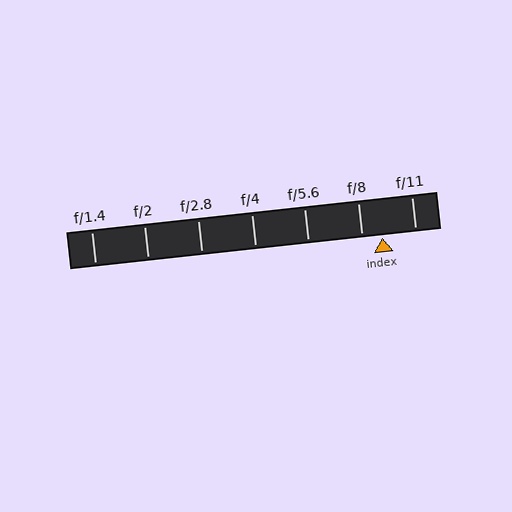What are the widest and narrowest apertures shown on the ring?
The widest aperture shown is f/1.4 and the narrowest is f/11.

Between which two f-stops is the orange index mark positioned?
The index mark is between f/8 and f/11.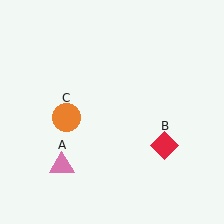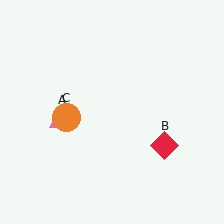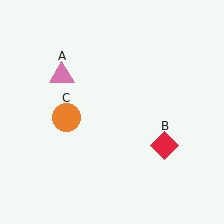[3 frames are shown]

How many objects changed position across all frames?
1 object changed position: pink triangle (object A).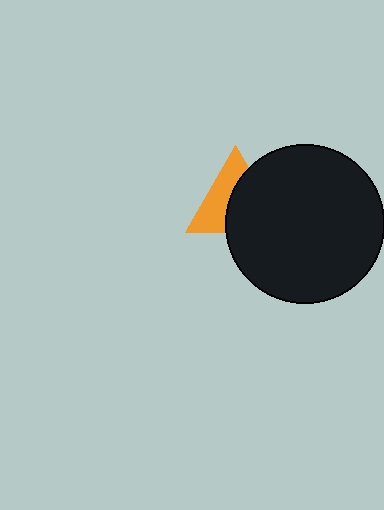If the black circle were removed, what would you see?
You would see the complete orange triangle.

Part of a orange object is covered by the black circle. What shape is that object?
It is a triangle.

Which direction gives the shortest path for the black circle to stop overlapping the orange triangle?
Moving right gives the shortest separation.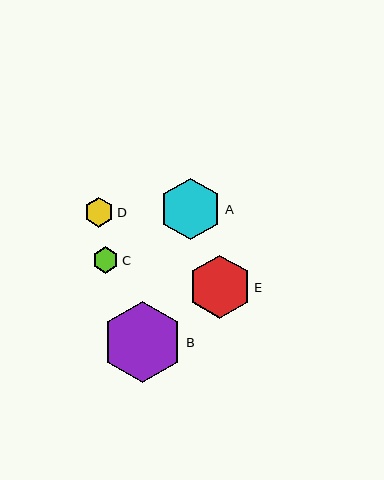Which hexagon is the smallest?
Hexagon C is the smallest with a size of approximately 26 pixels.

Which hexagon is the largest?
Hexagon B is the largest with a size of approximately 81 pixels.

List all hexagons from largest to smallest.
From largest to smallest: B, E, A, D, C.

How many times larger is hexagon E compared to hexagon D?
Hexagon E is approximately 2.1 times the size of hexagon D.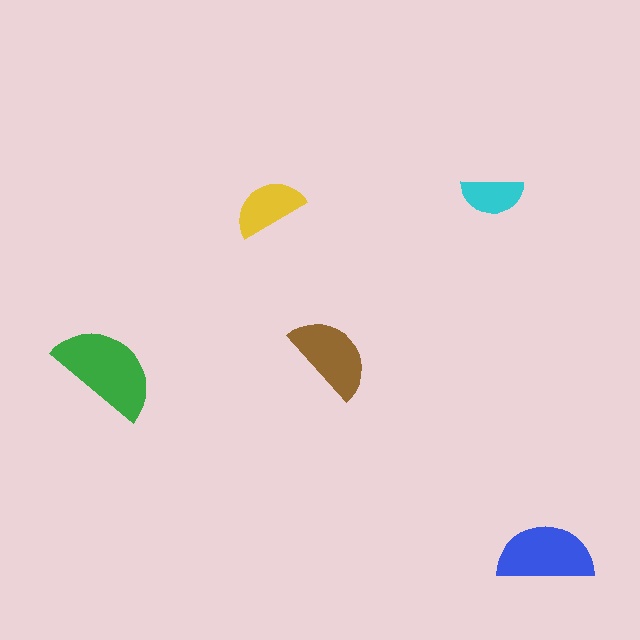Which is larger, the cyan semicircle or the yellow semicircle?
The yellow one.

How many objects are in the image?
There are 5 objects in the image.